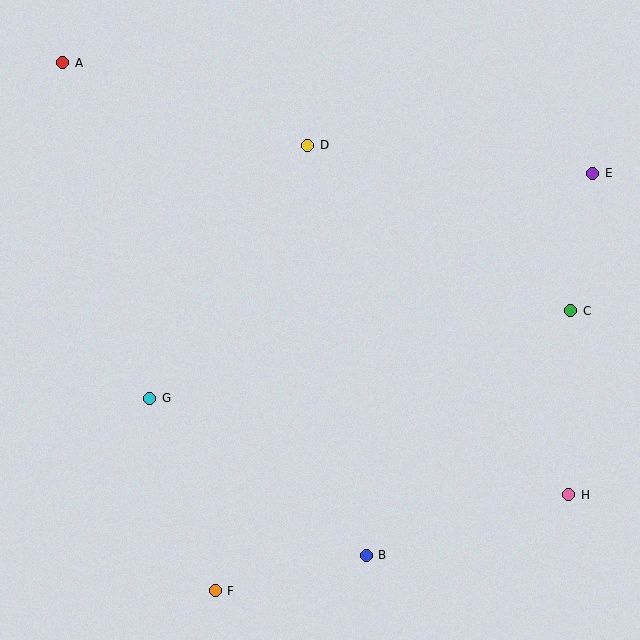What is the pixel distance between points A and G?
The distance between A and G is 347 pixels.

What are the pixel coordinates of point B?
Point B is at (366, 555).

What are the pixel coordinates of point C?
Point C is at (571, 311).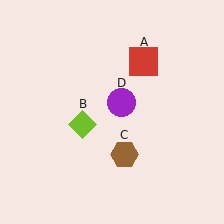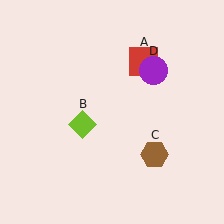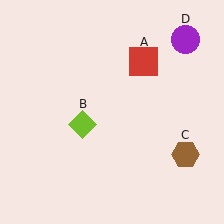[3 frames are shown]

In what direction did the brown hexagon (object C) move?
The brown hexagon (object C) moved right.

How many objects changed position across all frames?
2 objects changed position: brown hexagon (object C), purple circle (object D).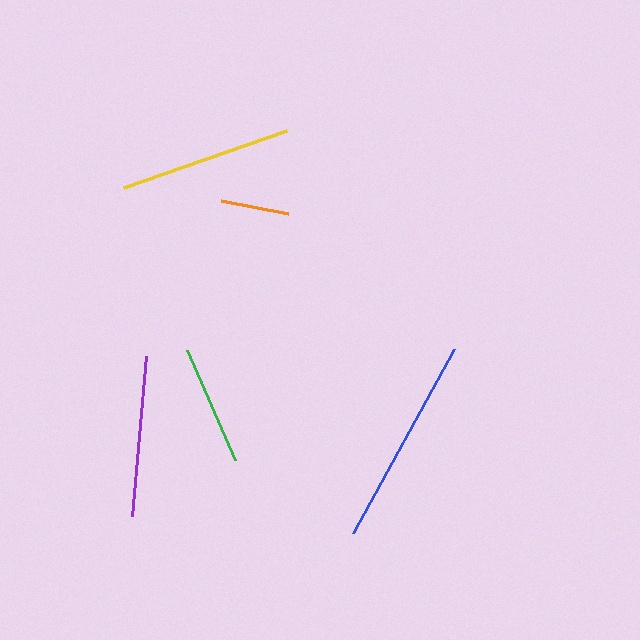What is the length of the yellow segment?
The yellow segment is approximately 173 pixels long.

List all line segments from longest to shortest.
From longest to shortest: blue, yellow, purple, green, orange.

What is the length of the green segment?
The green segment is approximately 120 pixels long.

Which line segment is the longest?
The blue line is the longest at approximately 210 pixels.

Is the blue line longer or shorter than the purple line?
The blue line is longer than the purple line.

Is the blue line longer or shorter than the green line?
The blue line is longer than the green line.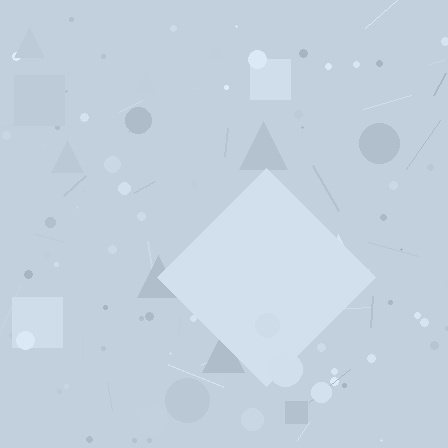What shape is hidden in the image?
A diamond is hidden in the image.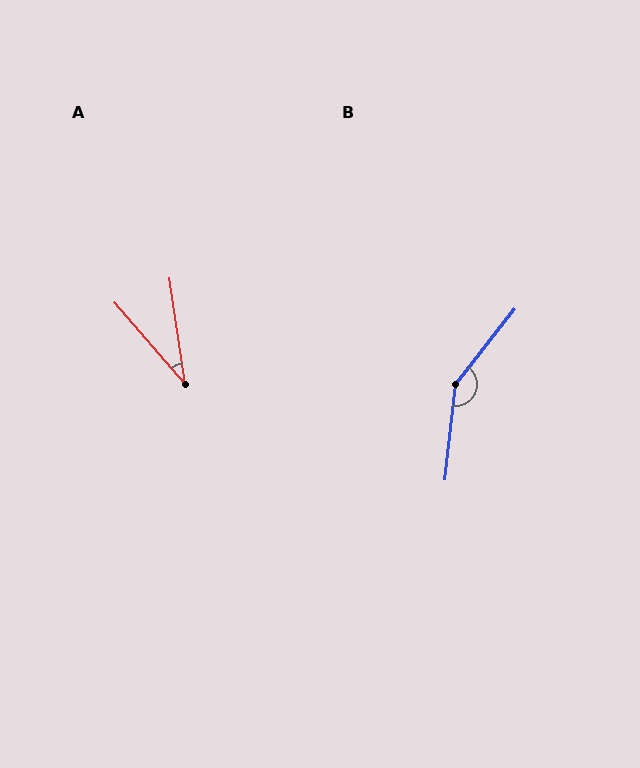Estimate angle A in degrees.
Approximately 33 degrees.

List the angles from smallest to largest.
A (33°), B (148°).